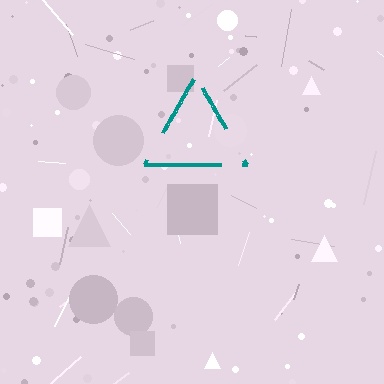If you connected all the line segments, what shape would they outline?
They would outline a triangle.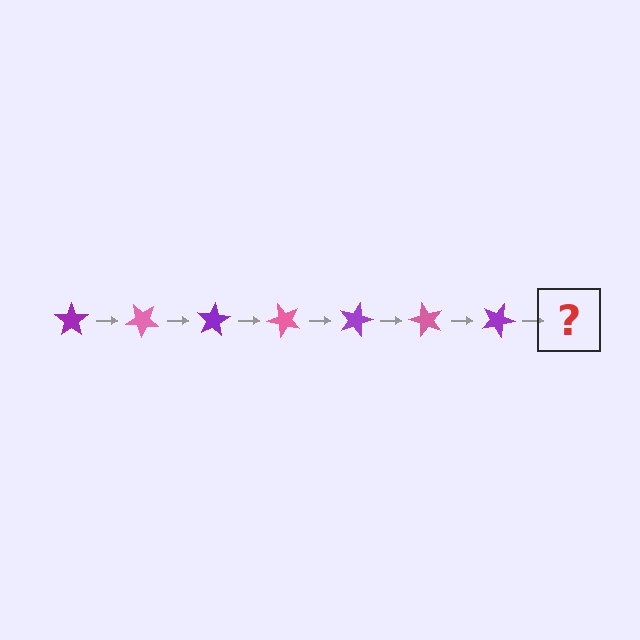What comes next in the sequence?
The next element should be a pink star, rotated 280 degrees from the start.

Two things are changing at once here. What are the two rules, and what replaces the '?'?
The two rules are that it rotates 40 degrees each step and the color cycles through purple and pink. The '?' should be a pink star, rotated 280 degrees from the start.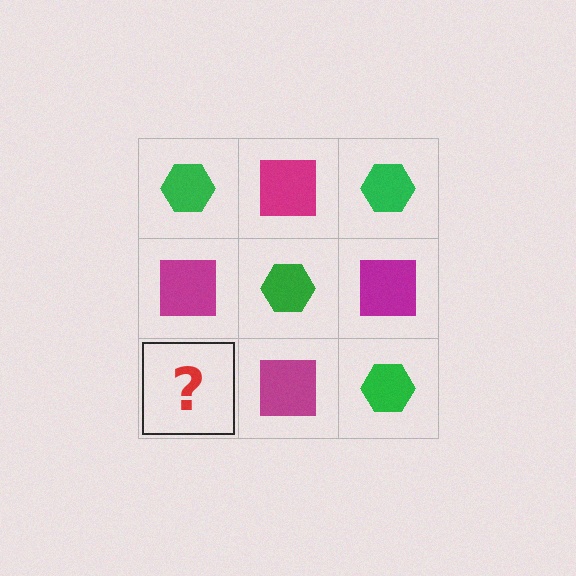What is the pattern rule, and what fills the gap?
The rule is that it alternates green hexagon and magenta square in a checkerboard pattern. The gap should be filled with a green hexagon.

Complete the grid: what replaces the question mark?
The question mark should be replaced with a green hexagon.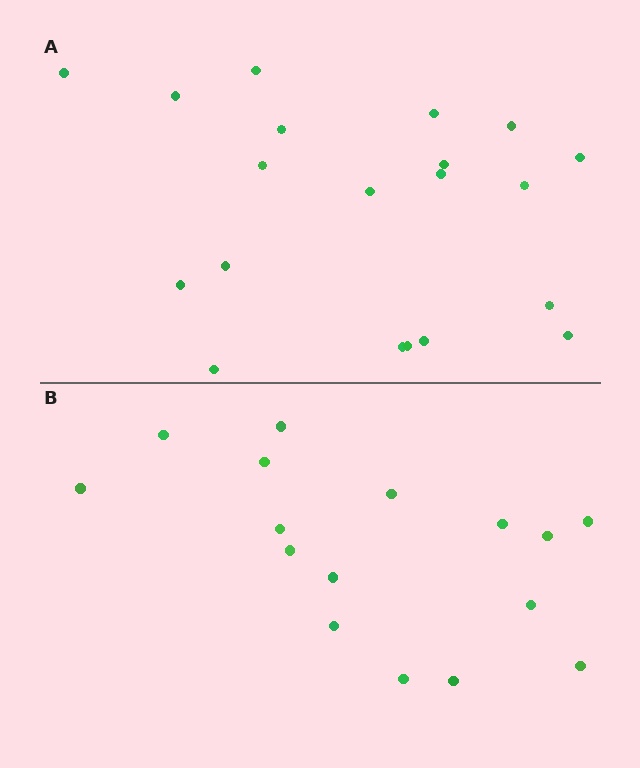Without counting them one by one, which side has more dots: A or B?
Region A (the top region) has more dots.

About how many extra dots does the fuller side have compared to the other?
Region A has about 4 more dots than region B.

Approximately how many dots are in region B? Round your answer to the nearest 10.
About 20 dots. (The exact count is 16, which rounds to 20.)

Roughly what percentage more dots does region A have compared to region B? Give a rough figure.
About 25% more.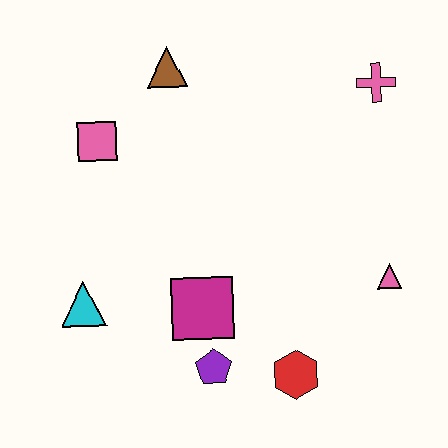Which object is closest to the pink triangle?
The red hexagon is closest to the pink triangle.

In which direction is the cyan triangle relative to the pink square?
The cyan triangle is below the pink square.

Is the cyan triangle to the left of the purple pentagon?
Yes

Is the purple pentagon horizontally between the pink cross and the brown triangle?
Yes